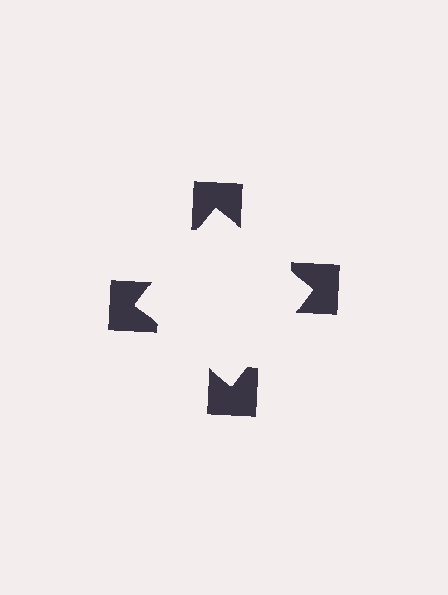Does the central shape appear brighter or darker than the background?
It typically appears slightly brighter than the background, even though no actual brightness change is drawn.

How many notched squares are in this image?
There are 4 — one at each vertex of the illusory square.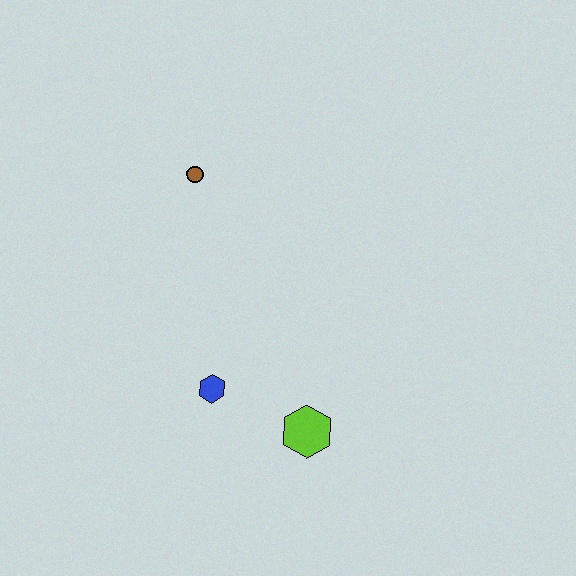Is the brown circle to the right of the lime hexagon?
No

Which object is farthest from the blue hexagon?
The brown circle is farthest from the blue hexagon.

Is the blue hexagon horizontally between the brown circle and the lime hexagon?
Yes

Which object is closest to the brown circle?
The blue hexagon is closest to the brown circle.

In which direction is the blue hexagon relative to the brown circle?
The blue hexagon is below the brown circle.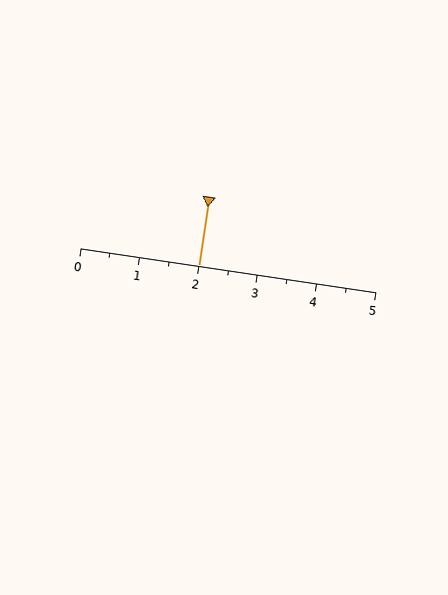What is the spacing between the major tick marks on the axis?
The major ticks are spaced 1 apart.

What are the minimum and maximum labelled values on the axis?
The axis runs from 0 to 5.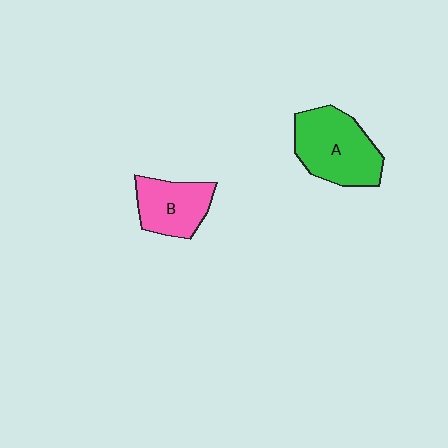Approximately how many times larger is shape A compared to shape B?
Approximately 1.4 times.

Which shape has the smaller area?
Shape B (pink).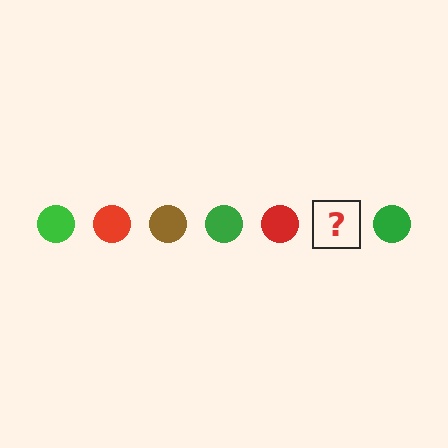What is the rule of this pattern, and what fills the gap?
The rule is that the pattern cycles through green, red, brown circles. The gap should be filled with a brown circle.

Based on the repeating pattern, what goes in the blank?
The blank should be a brown circle.